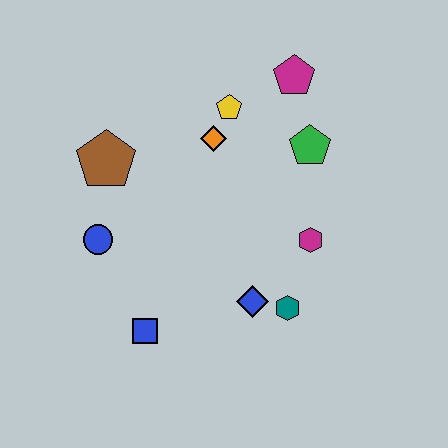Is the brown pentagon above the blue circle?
Yes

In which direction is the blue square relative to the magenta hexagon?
The blue square is to the left of the magenta hexagon.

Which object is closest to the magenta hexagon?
The teal hexagon is closest to the magenta hexagon.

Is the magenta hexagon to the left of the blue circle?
No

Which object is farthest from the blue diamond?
The magenta pentagon is farthest from the blue diamond.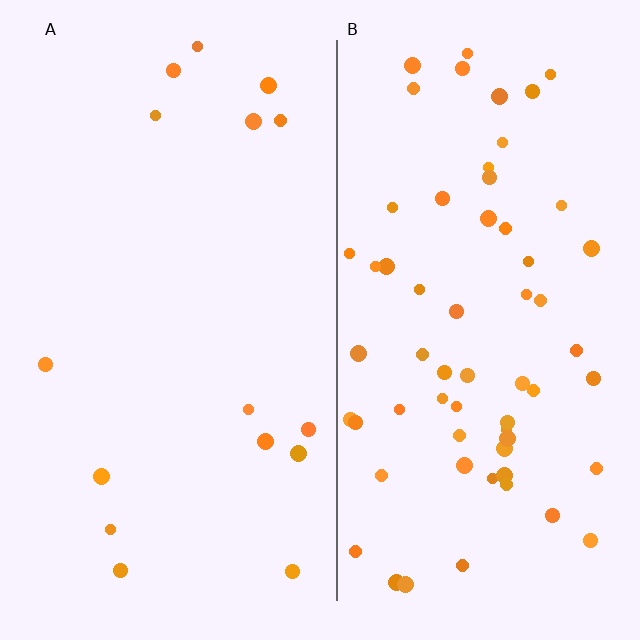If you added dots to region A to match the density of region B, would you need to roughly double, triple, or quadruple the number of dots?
Approximately quadruple.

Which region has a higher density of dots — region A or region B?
B (the right).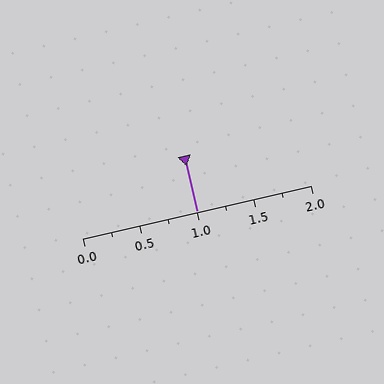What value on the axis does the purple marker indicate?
The marker indicates approximately 1.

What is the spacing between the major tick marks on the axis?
The major ticks are spaced 0.5 apart.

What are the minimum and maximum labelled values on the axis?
The axis runs from 0.0 to 2.0.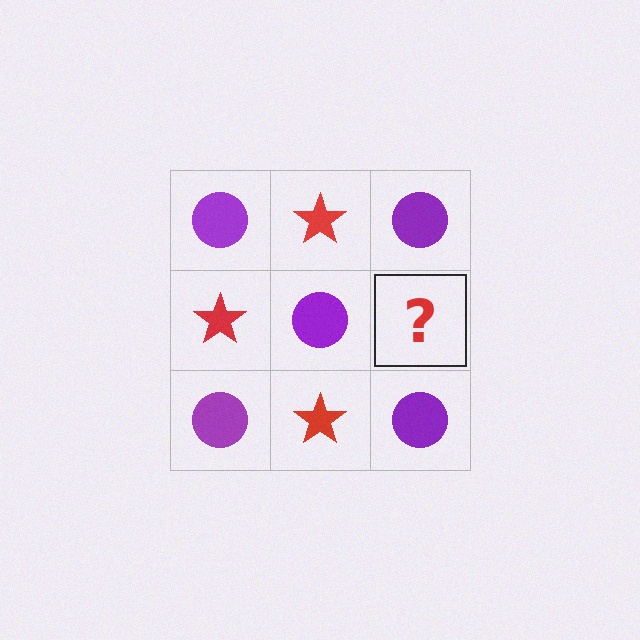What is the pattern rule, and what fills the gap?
The rule is that it alternates purple circle and red star in a checkerboard pattern. The gap should be filled with a red star.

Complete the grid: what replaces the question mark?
The question mark should be replaced with a red star.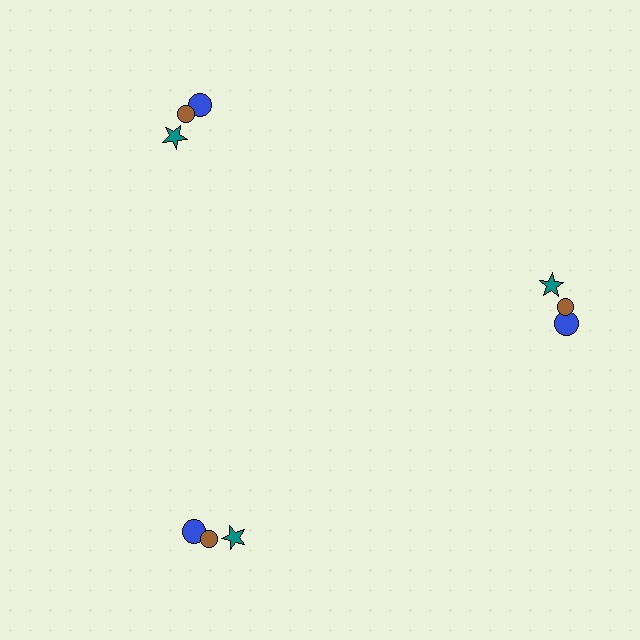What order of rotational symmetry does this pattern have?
This pattern has 3-fold rotational symmetry.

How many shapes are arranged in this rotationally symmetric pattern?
There are 9 shapes, arranged in 3 groups of 3.